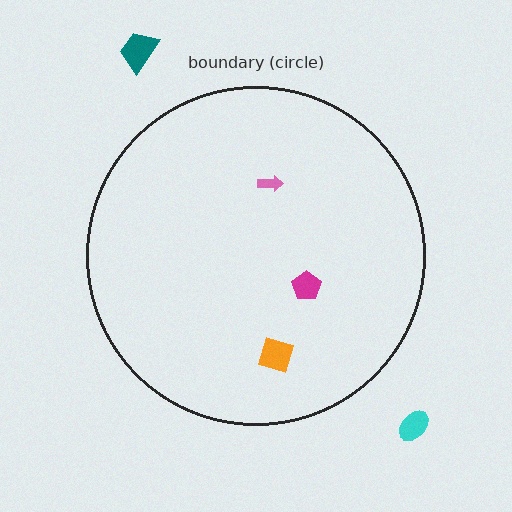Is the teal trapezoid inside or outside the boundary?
Outside.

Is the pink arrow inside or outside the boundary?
Inside.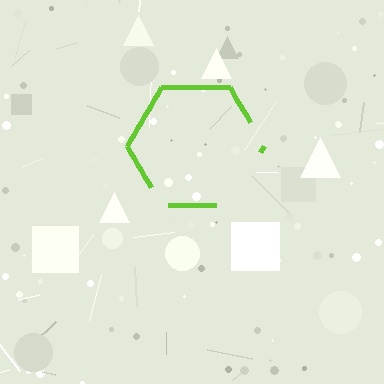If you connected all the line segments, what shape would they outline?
They would outline a hexagon.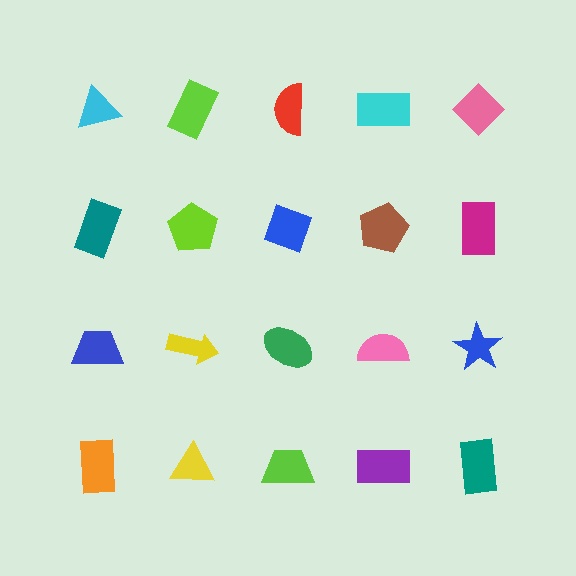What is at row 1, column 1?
A cyan triangle.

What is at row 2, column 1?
A teal rectangle.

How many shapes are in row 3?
5 shapes.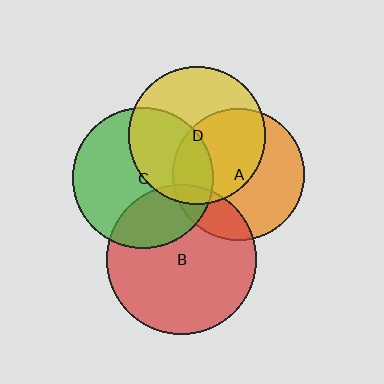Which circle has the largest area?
Circle B (red).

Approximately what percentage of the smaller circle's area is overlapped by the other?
Approximately 20%.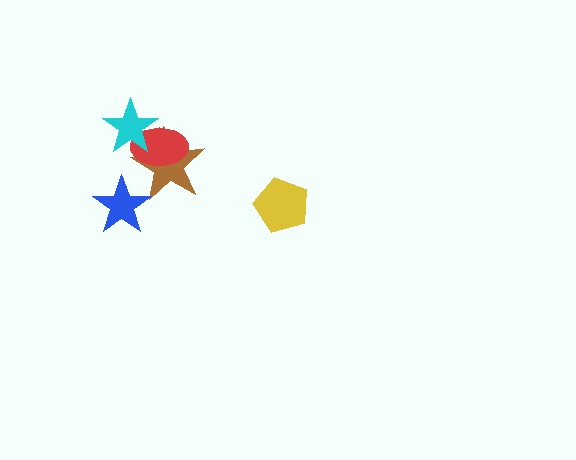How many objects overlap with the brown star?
3 objects overlap with the brown star.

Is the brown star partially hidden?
Yes, it is partially covered by another shape.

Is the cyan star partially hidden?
No, no other shape covers it.